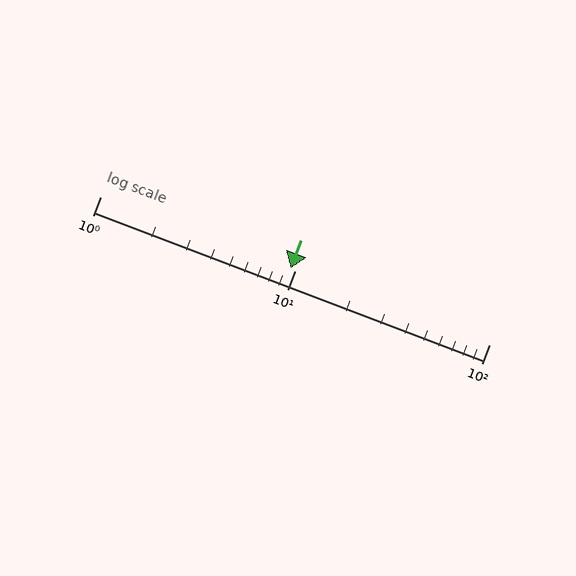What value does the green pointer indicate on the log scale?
The pointer indicates approximately 9.5.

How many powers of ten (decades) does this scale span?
The scale spans 2 decades, from 1 to 100.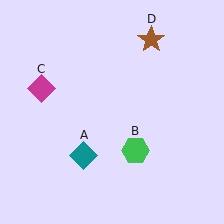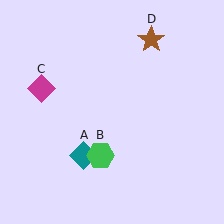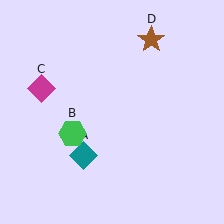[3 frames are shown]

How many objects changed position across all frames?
1 object changed position: green hexagon (object B).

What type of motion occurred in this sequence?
The green hexagon (object B) rotated clockwise around the center of the scene.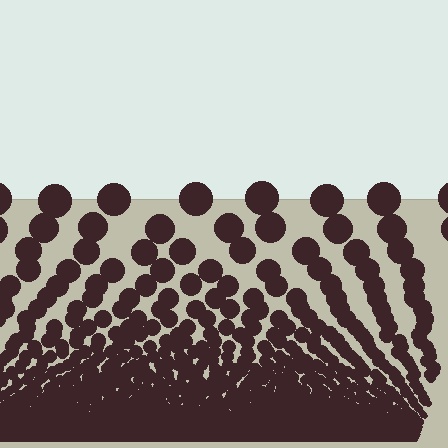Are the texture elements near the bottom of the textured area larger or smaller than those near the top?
Smaller. The gradient is inverted — elements near the bottom are smaller and denser.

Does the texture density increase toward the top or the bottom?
Density increases toward the bottom.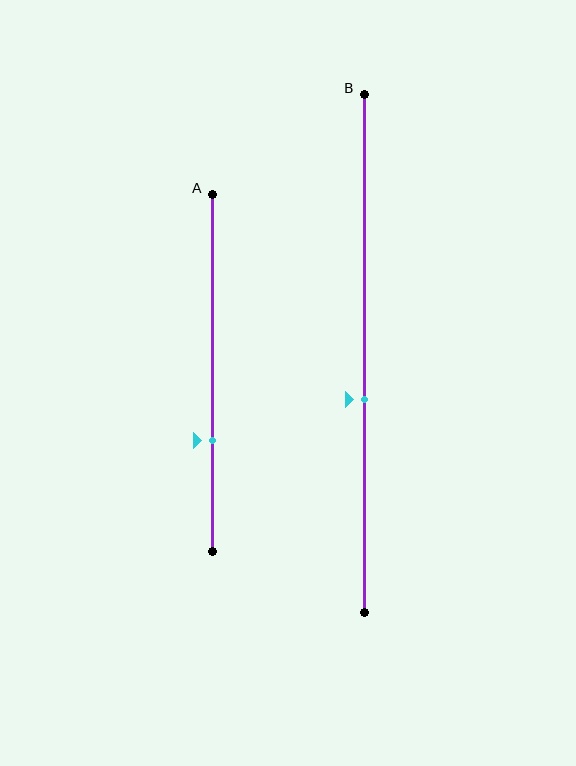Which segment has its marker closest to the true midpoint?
Segment B has its marker closest to the true midpoint.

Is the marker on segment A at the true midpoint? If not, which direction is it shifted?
No, the marker on segment A is shifted downward by about 19% of the segment length.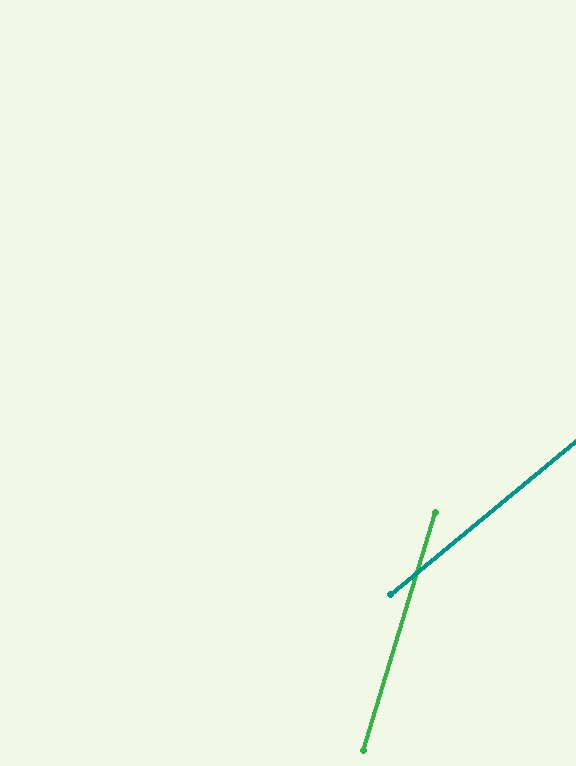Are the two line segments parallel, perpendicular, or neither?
Neither parallel nor perpendicular — they differ by about 34°.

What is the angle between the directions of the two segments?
Approximately 34 degrees.